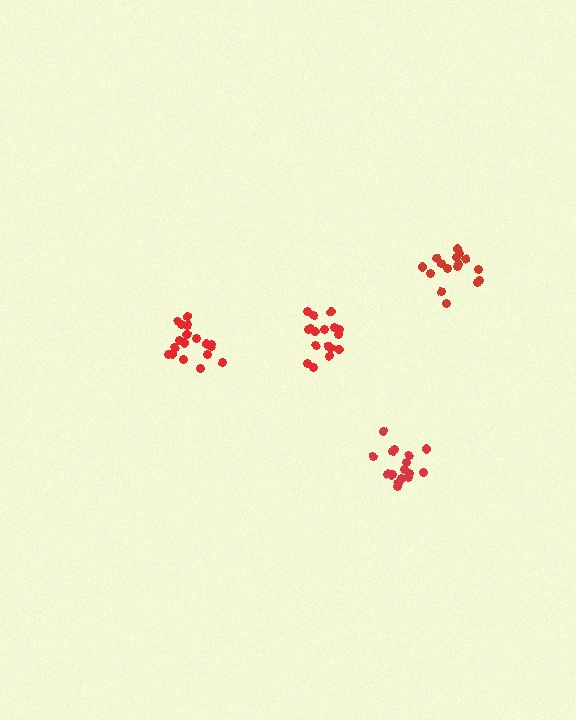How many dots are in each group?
Group 1: 17 dots, Group 2: 16 dots, Group 3: 18 dots, Group 4: 17 dots (68 total).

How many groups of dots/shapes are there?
There are 4 groups.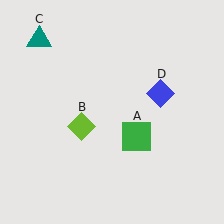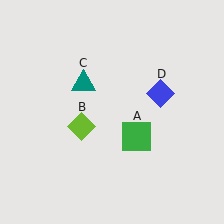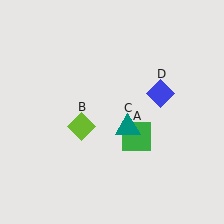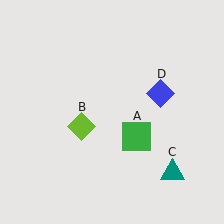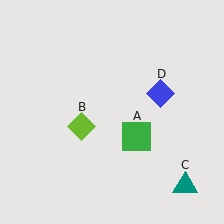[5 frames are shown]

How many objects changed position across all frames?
1 object changed position: teal triangle (object C).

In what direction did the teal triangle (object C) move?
The teal triangle (object C) moved down and to the right.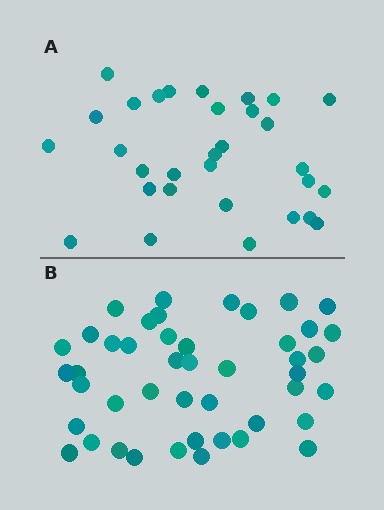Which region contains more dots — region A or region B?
Region B (the bottom region) has more dots.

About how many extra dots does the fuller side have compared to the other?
Region B has approximately 15 more dots than region A.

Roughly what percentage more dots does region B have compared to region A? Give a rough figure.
About 45% more.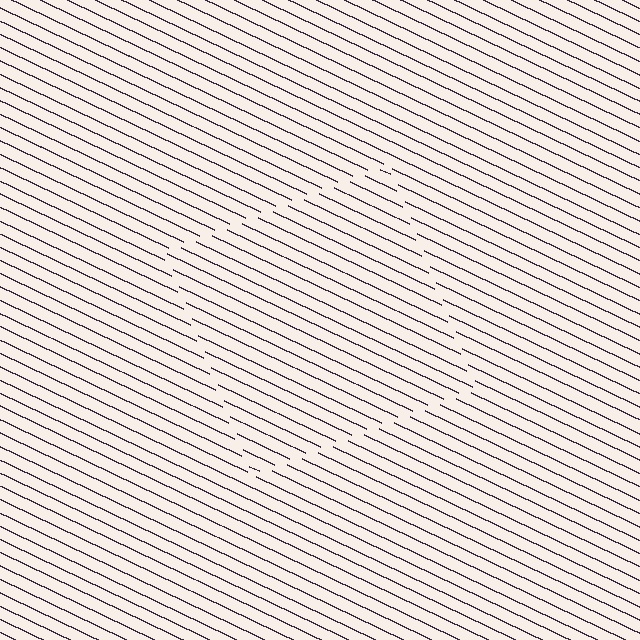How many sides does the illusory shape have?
4 sides — the line-ends trace a square.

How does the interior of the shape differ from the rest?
The interior of the shape contains the same grating, shifted by half a period — the contour is defined by the phase discontinuity where line-ends from the inner and outer gratings abut.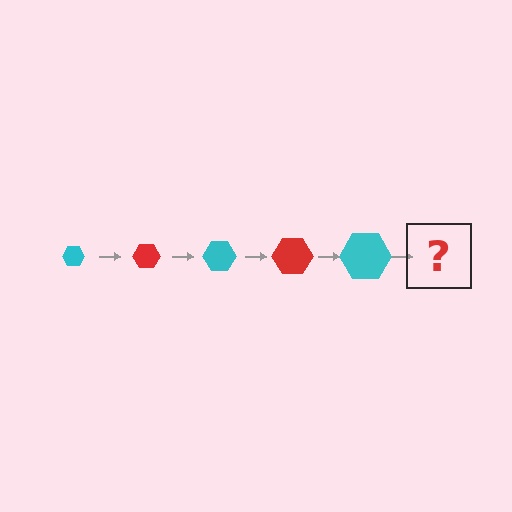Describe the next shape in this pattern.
It should be a red hexagon, larger than the previous one.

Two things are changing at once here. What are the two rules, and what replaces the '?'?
The two rules are that the hexagon grows larger each step and the color cycles through cyan and red. The '?' should be a red hexagon, larger than the previous one.